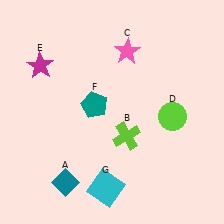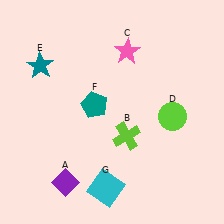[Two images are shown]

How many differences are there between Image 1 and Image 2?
There are 2 differences between the two images.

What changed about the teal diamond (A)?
In Image 1, A is teal. In Image 2, it changed to purple.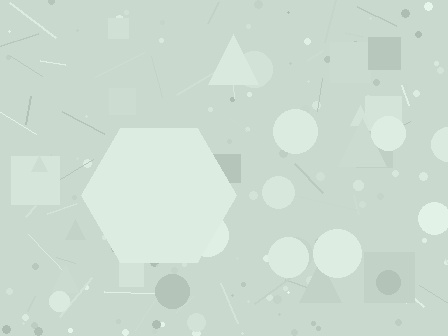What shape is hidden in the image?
A hexagon is hidden in the image.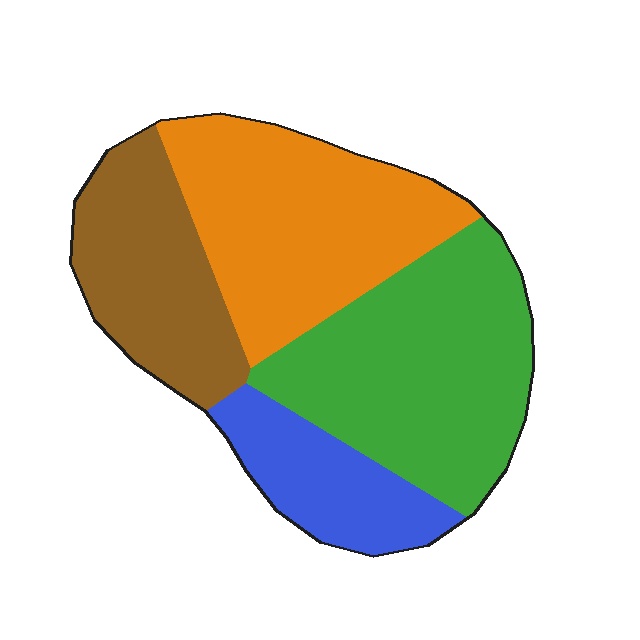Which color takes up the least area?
Blue, at roughly 15%.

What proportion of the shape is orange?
Orange takes up about one third (1/3) of the shape.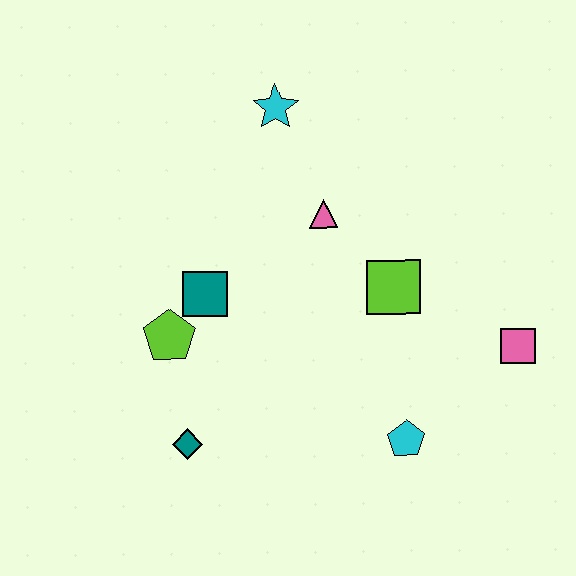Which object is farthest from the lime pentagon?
The pink square is farthest from the lime pentagon.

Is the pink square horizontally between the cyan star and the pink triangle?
No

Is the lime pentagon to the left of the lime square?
Yes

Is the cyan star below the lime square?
No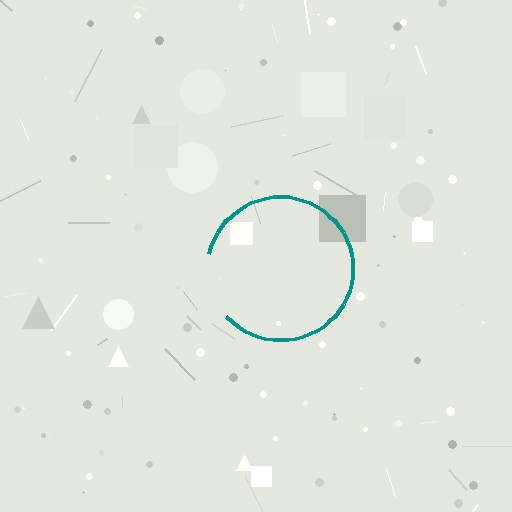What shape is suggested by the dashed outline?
The dashed outline suggests a circle.